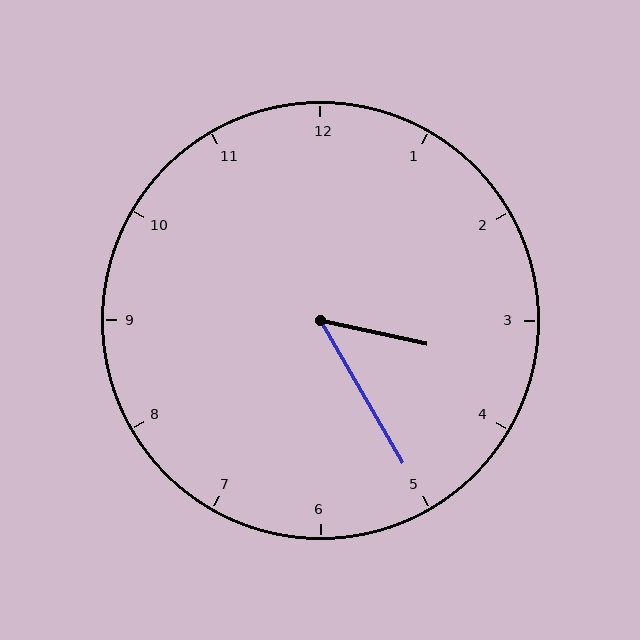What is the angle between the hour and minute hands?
Approximately 48 degrees.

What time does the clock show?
3:25.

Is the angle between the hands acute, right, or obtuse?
It is acute.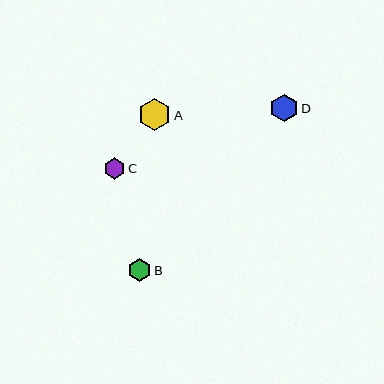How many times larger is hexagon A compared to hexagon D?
Hexagon A is approximately 1.2 times the size of hexagon D.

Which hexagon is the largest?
Hexagon A is the largest with a size of approximately 33 pixels.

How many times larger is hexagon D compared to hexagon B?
Hexagon D is approximately 1.2 times the size of hexagon B.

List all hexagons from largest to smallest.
From largest to smallest: A, D, B, C.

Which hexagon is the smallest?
Hexagon C is the smallest with a size of approximately 21 pixels.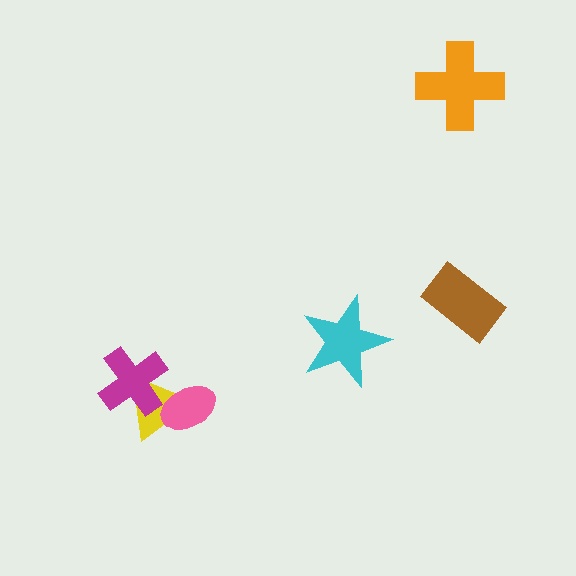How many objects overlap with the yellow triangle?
2 objects overlap with the yellow triangle.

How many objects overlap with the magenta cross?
1 object overlaps with the magenta cross.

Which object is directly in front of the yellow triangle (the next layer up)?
The magenta cross is directly in front of the yellow triangle.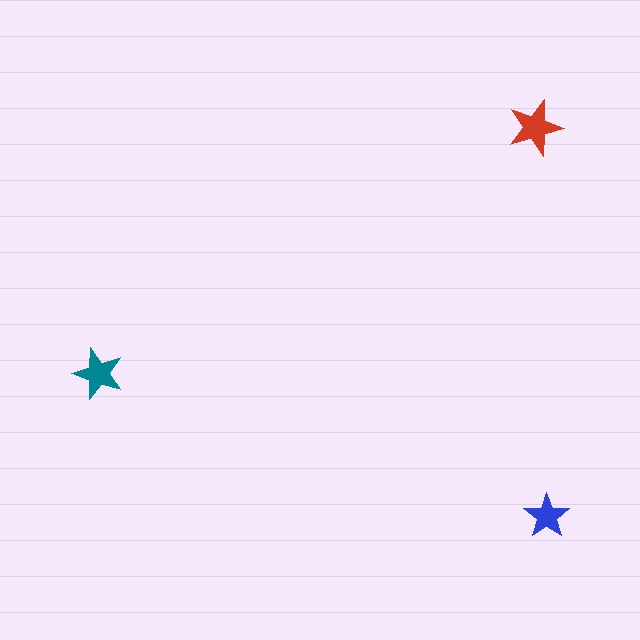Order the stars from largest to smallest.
the red one, the teal one, the blue one.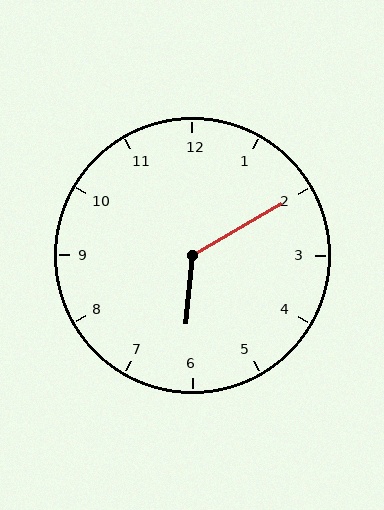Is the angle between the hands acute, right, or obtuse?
It is obtuse.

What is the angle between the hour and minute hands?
Approximately 125 degrees.